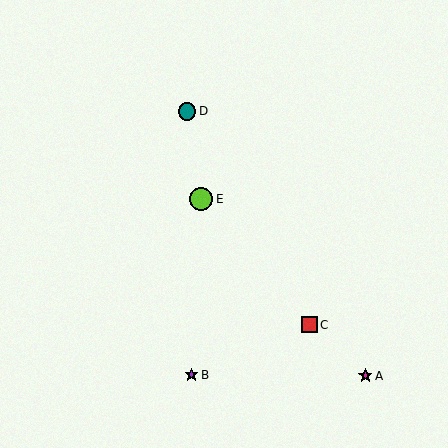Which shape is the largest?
The lime circle (labeled E) is the largest.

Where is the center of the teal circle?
The center of the teal circle is at (187, 111).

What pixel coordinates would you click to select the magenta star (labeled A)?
Click at (365, 376) to select the magenta star A.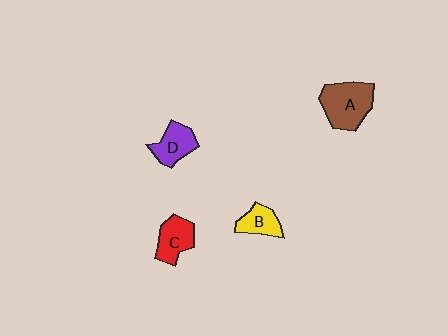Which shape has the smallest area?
Shape B (yellow).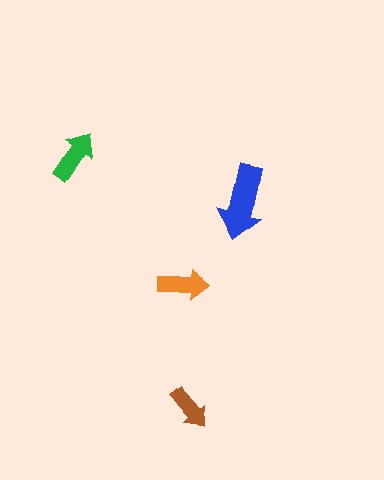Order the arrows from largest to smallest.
the blue one, the green one, the orange one, the brown one.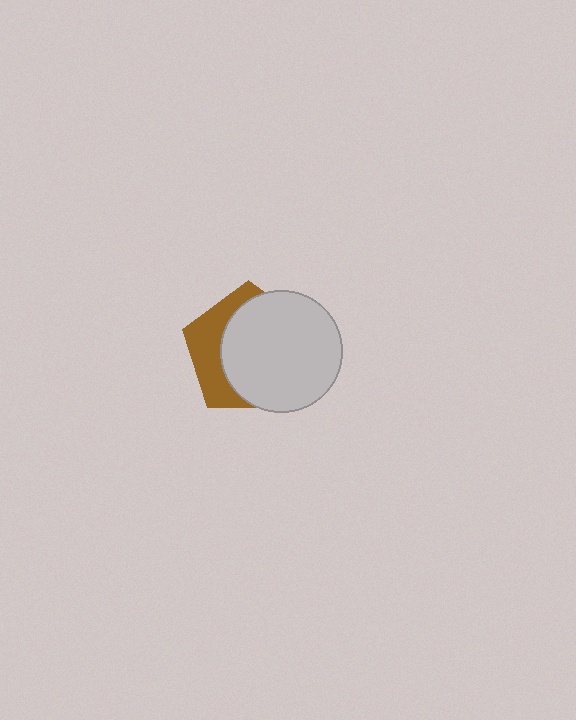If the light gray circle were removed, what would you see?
You would see the complete brown pentagon.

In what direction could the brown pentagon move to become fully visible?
The brown pentagon could move left. That would shift it out from behind the light gray circle entirely.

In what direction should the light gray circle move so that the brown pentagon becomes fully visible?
The light gray circle should move right. That is the shortest direction to clear the overlap and leave the brown pentagon fully visible.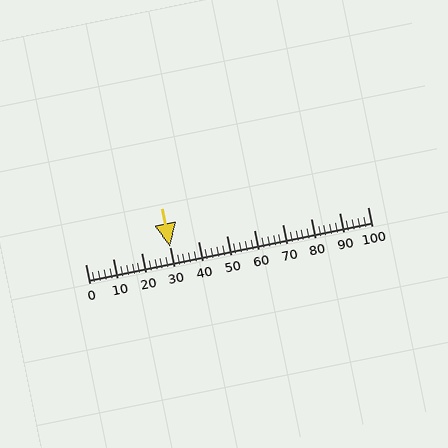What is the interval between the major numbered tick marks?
The major tick marks are spaced 10 units apart.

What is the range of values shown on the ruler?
The ruler shows values from 0 to 100.